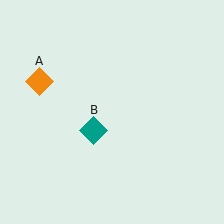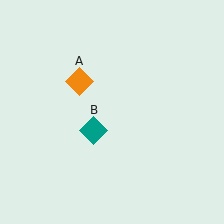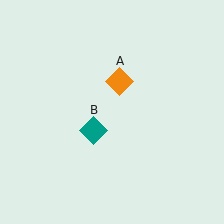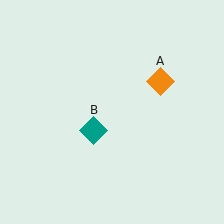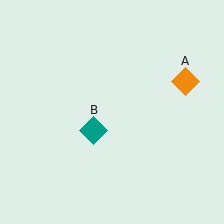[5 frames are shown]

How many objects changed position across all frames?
1 object changed position: orange diamond (object A).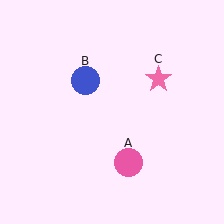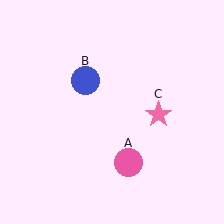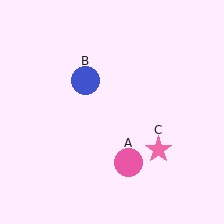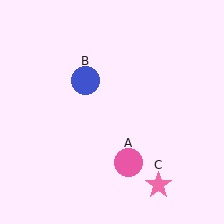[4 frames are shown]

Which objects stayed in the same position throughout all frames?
Pink circle (object A) and blue circle (object B) remained stationary.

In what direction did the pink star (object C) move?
The pink star (object C) moved down.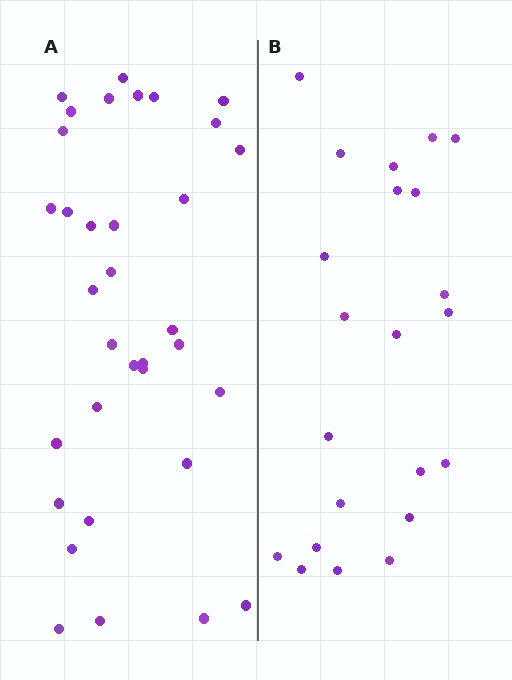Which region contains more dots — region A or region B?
Region A (the left region) has more dots.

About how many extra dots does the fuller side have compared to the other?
Region A has roughly 12 or so more dots than region B.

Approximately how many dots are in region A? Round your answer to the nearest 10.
About 30 dots. (The exact count is 34, which rounds to 30.)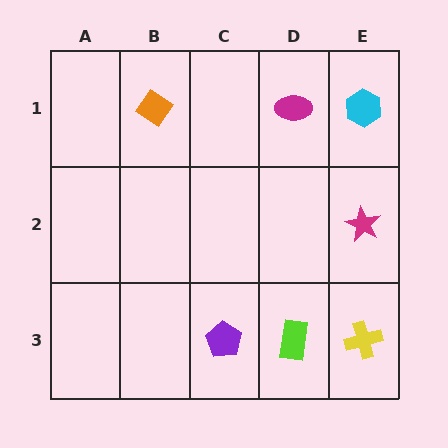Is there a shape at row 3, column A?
No, that cell is empty.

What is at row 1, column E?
A cyan hexagon.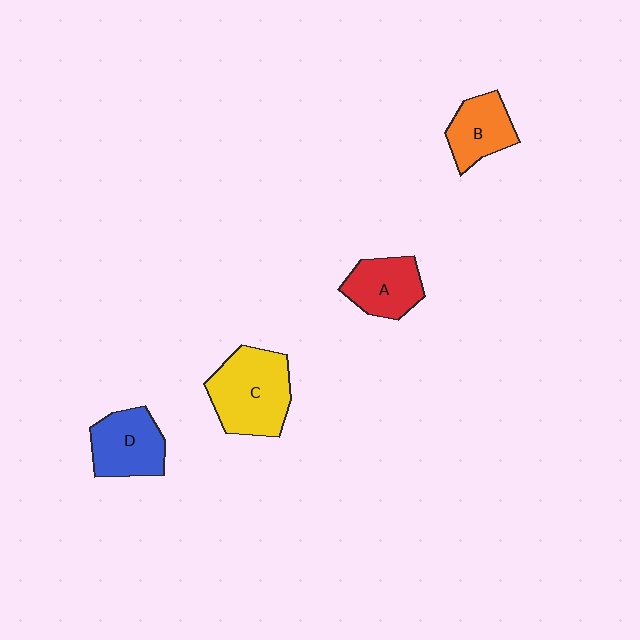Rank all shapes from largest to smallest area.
From largest to smallest: C (yellow), D (blue), A (red), B (orange).